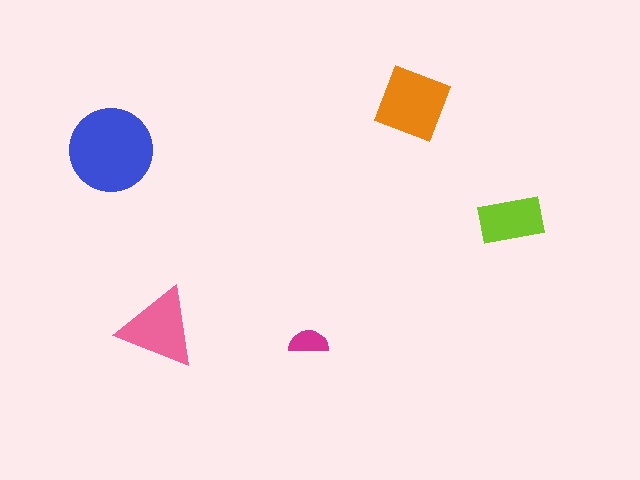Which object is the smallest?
The magenta semicircle.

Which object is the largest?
The blue circle.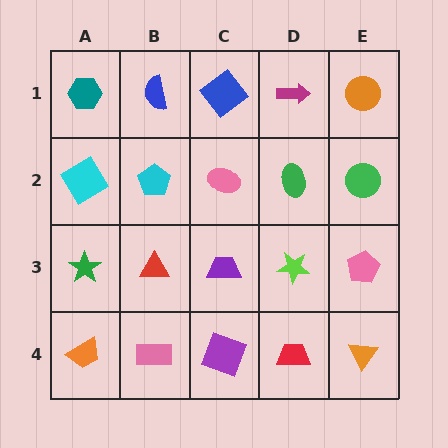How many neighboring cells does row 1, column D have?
3.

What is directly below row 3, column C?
A purple square.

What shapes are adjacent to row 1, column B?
A cyan pentagon (row 2, column B), a teal hexagon (row 1, column A), a blue diamond (row 1, column C).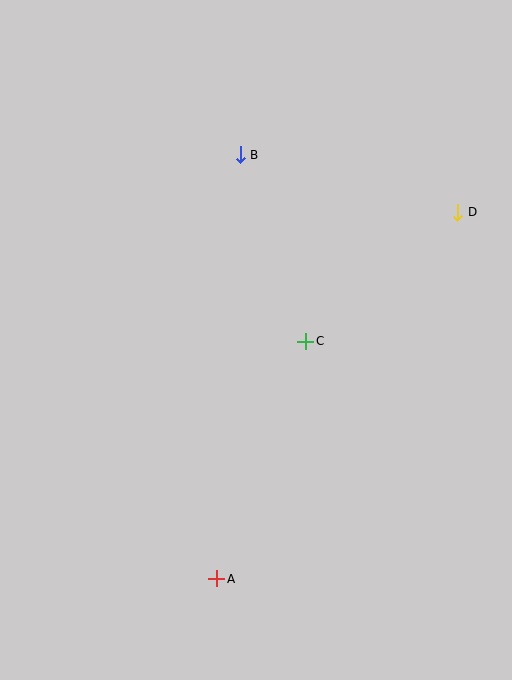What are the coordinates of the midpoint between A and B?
The midpoint between A and B is at (229, 367).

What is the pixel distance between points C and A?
The distance between C and A is 253 pixels.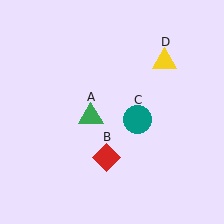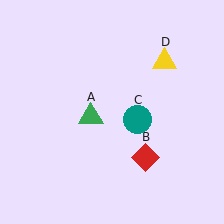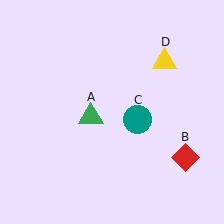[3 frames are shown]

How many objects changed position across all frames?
1 object changed position: red diamond (object B).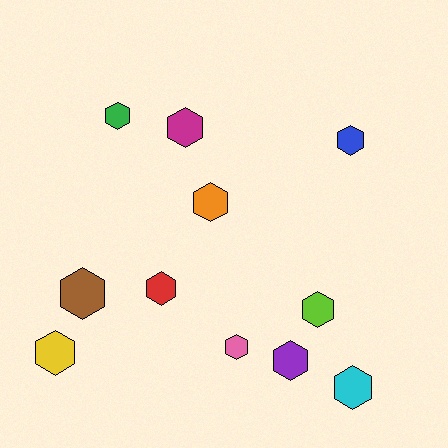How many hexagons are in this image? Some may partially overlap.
There are 11 hexagons.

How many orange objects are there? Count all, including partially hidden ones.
There is 1 orange object.